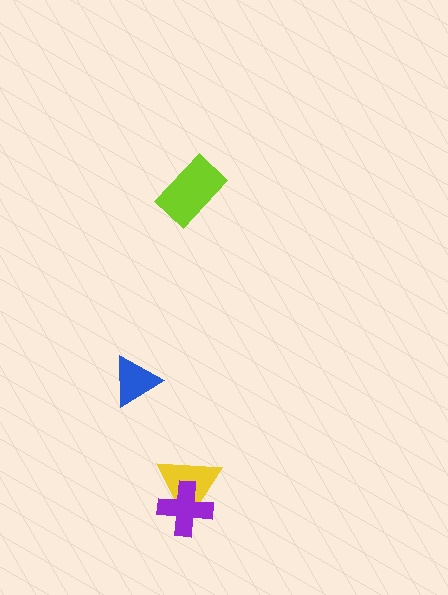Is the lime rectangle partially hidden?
No, no other shape covers it.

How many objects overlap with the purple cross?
1 object overlaps with the purple cross.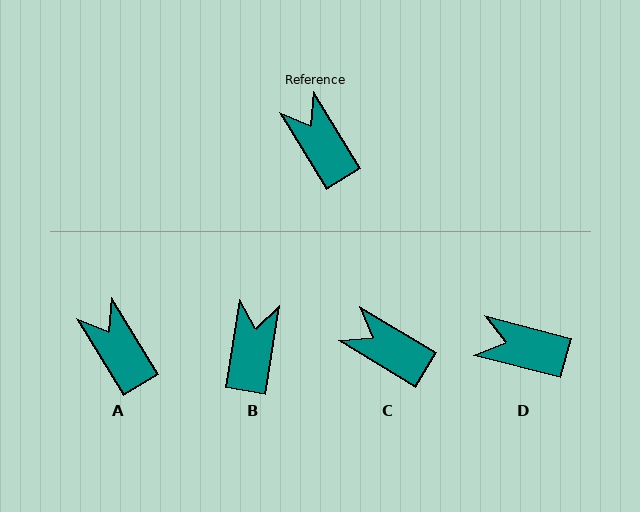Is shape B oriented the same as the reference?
No, it is off by about 41 degrees.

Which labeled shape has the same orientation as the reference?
A.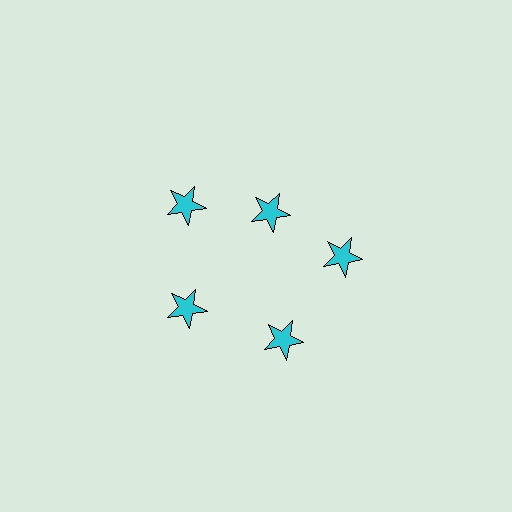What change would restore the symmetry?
The symmetry would be restored by moving it outward, back onto the ring so that all 5 stars sit at equal angles and equal distance from the center.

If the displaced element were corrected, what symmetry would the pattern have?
It would have 5-fold rotational symmetry — the pattern would map onto itself every 72 degrees.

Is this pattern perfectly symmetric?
No. The 5 cyan stars are arranged in a ring, but one element near the 1 o'clock position is pulled inward toward the center, breaking the 5-fold rotational symmetry.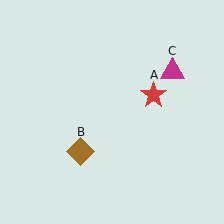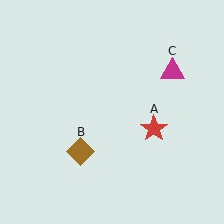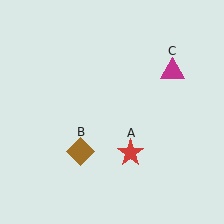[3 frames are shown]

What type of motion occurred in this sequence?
The red star (object A) rotated clockwise around the center of the scene.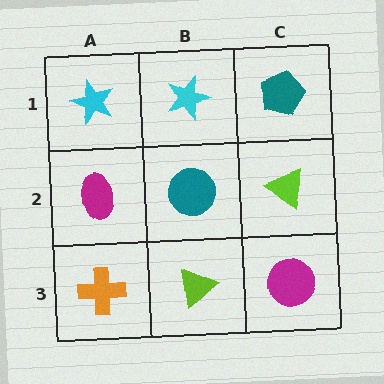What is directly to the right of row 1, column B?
A teal pentagon.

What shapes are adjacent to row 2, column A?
A cyan star (row 1, column A), an orange cross (row 3, column A), a teal circle (row 2, column B).